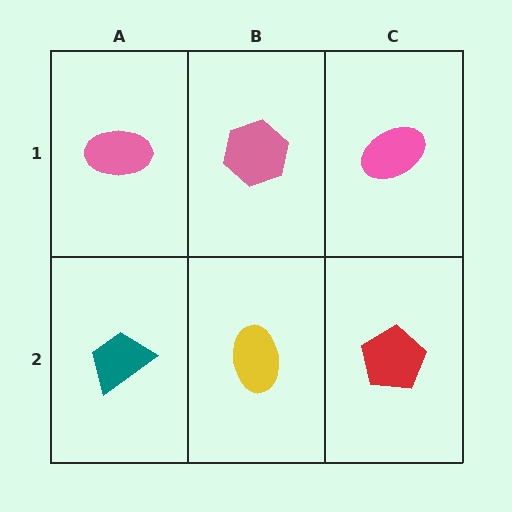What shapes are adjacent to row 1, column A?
A teal trapezoid (row 2, column A), a pink hexagon (row 1, column B).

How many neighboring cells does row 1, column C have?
2.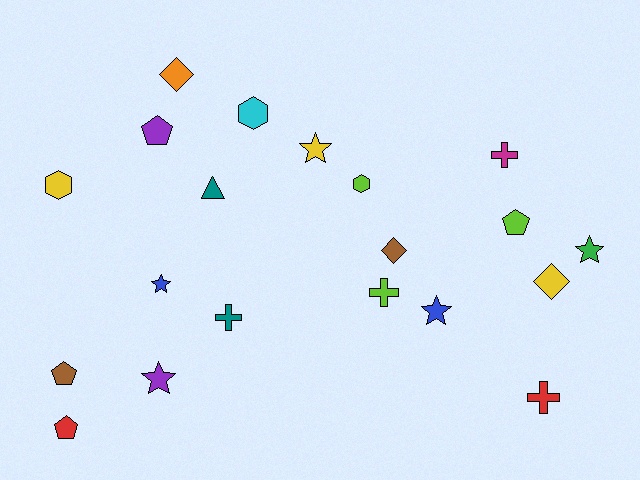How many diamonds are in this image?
There are 3 diamonds.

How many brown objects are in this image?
There are 2 brown objects.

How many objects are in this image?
There are 20 objects.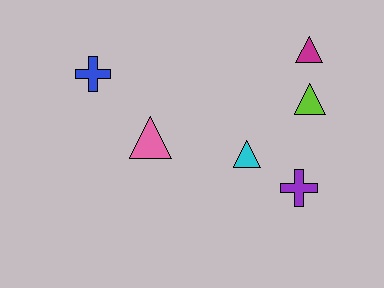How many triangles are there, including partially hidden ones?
There are 4 triangles.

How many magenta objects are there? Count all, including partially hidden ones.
There is 1 magenta object.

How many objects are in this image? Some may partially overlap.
There are 6 objects.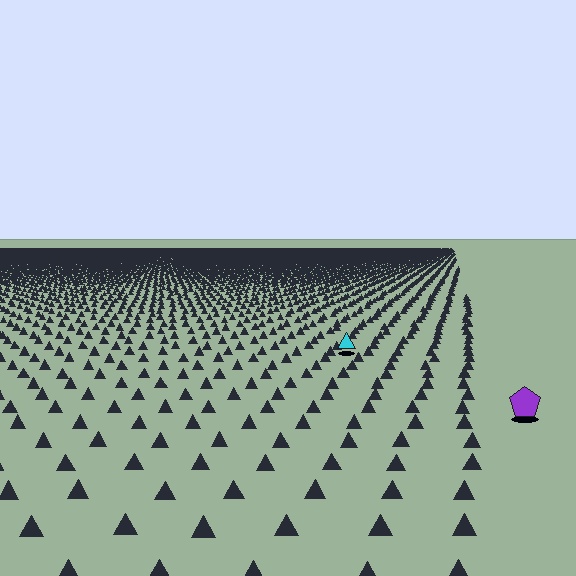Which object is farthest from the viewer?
The cyan triangle is farthest from the viewer. It appears smaller and the ground texture around it is denser.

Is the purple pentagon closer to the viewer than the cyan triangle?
Yes. The purple pentagon is closer — you can tell from the texture gradient: the ground texture is coarser near it.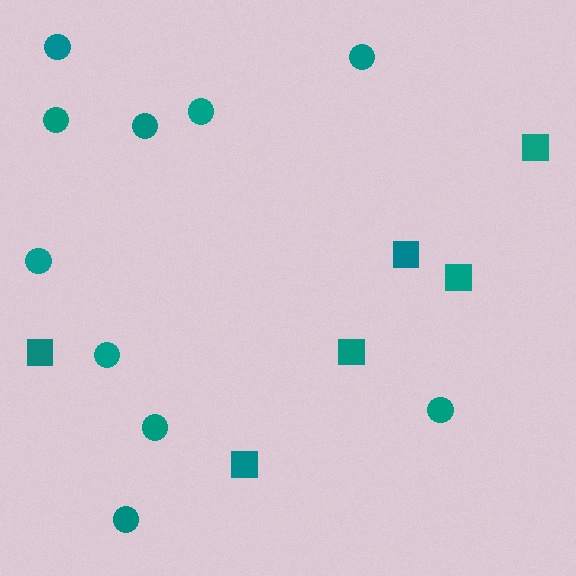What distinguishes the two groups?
There are 2 groups: one group of circles (10) and one group of squares (6).